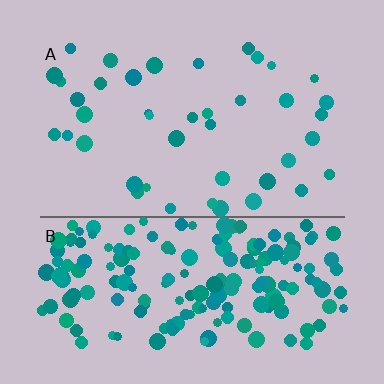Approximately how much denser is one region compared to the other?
Approximately 4.5× — region B over region A.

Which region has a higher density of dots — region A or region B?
B (the bottom).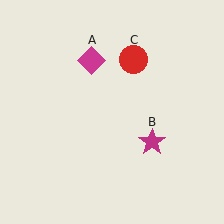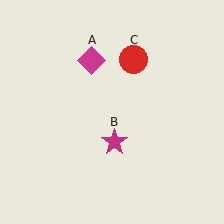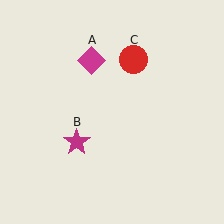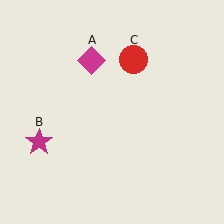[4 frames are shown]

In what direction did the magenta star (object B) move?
The magenta star (object B) moved left.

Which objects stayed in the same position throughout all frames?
Magenta diamond (object A) and red circle (object C) remained stationary.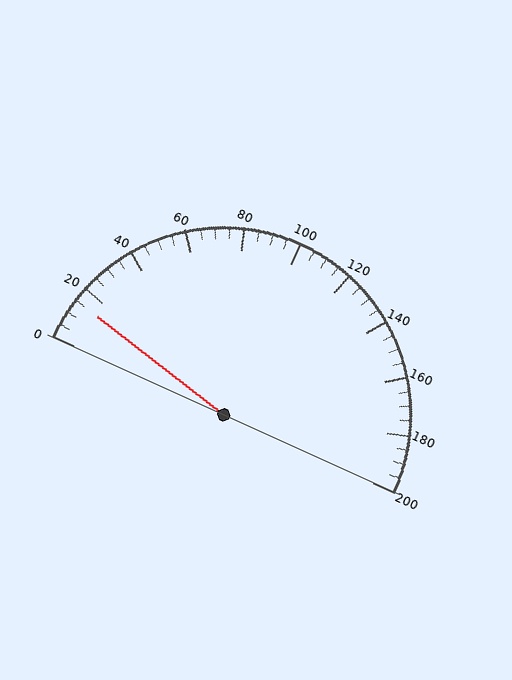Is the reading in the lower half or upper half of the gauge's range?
The reading is in the lower half of the range (0 to 200).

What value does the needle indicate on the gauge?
The needle indicates approximately 15.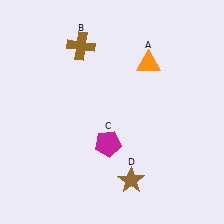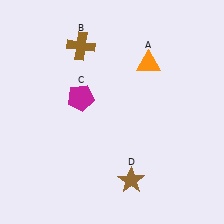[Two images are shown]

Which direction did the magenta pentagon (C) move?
The magenta pentagon (C) moved up.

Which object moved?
The magenta pentagon (C) moved up.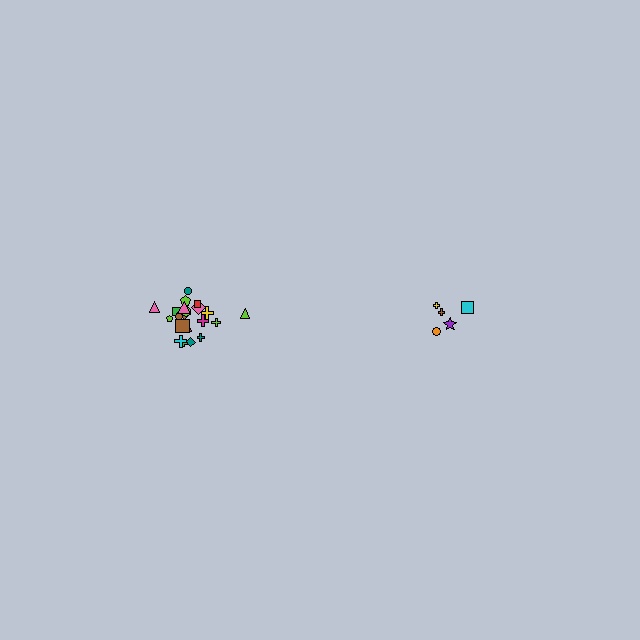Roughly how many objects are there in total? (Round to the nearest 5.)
Roughly 25 objects in total.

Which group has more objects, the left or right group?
The left group.